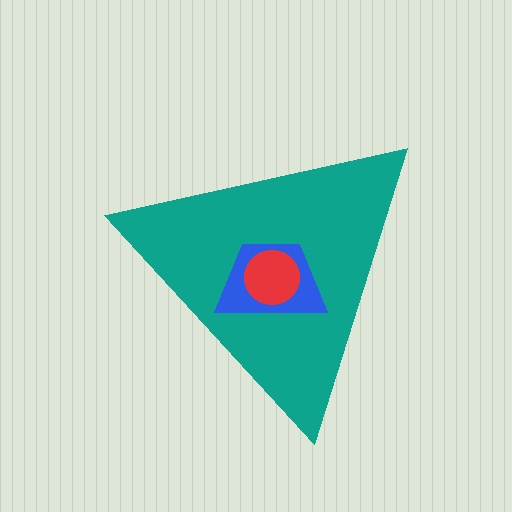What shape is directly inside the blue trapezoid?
The red circle.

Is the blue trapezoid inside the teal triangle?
Yes.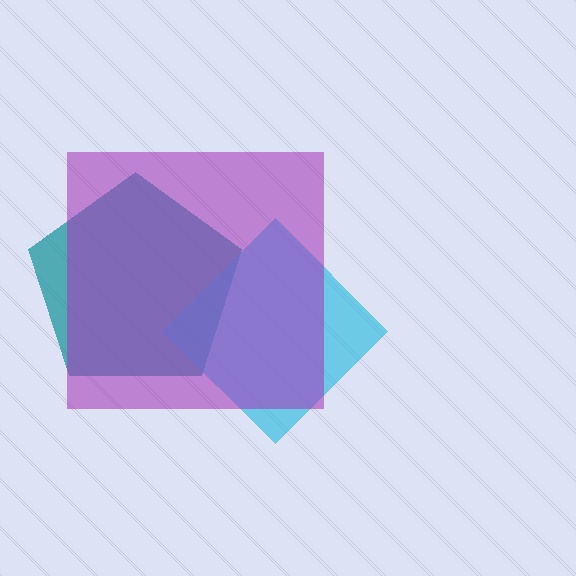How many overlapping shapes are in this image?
There are 3 overlapping shapes in the image.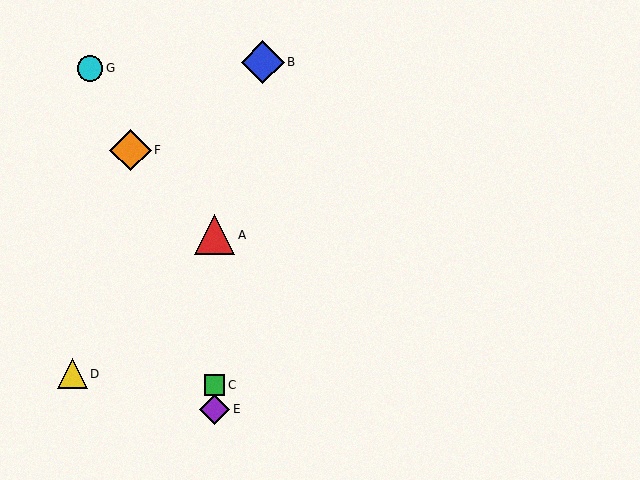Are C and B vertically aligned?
No, C is at x≈215 and B is at x≈263.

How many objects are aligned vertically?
3 objects (A, C, E) are aligned vertically.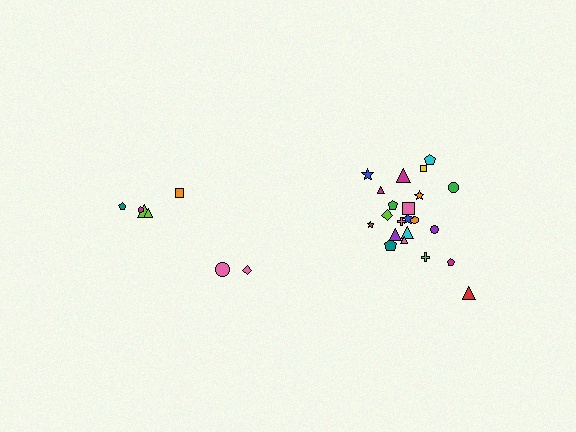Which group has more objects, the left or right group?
The right group.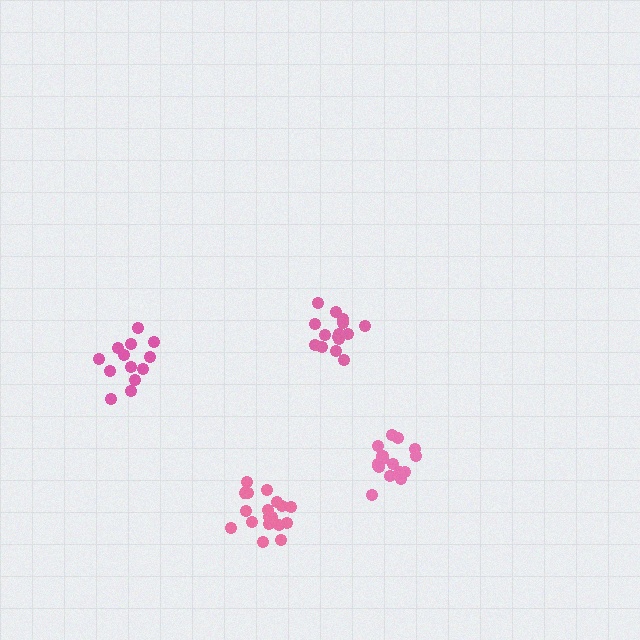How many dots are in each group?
Group 1: 17 dots, Group 2: 13 dots, Group 3: 18 dots, Group 4: 15 dots (63 total).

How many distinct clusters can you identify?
There are 4 distinct clusters.